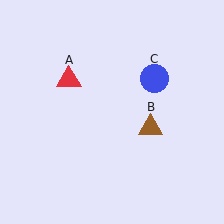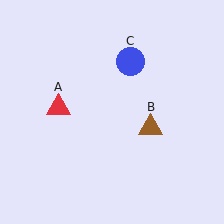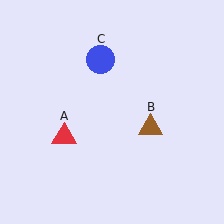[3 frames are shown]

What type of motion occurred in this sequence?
The red triangle (object A), blue circle (object C) rotated counterclockwise around the center of the scene.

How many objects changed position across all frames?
2 objects changed position: red triangle (object A), blue circle (object C).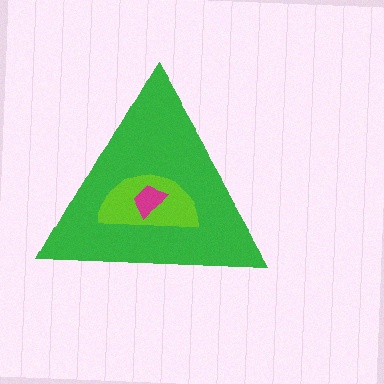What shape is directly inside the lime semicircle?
The magenta trapezoid.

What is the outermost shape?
The green triangle.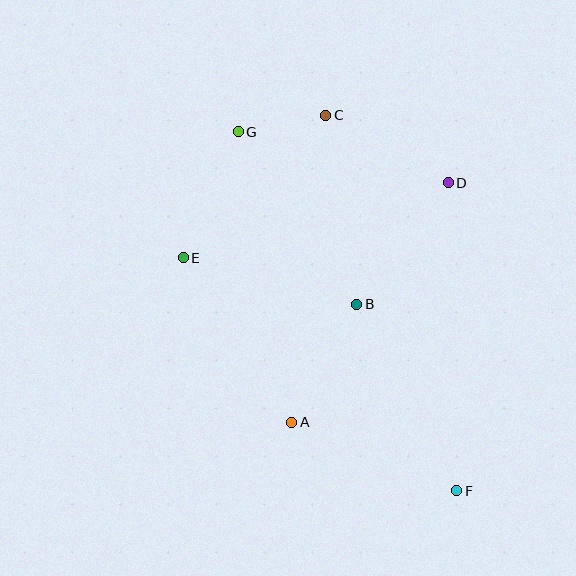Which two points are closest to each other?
Points C and G are closest to each other.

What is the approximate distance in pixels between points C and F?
The distance between C and F is approximately 398 pixels.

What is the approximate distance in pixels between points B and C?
The distance between B and C is approximately 192 pixels.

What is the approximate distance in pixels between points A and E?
The distance between A and E is approximately 197 pixels.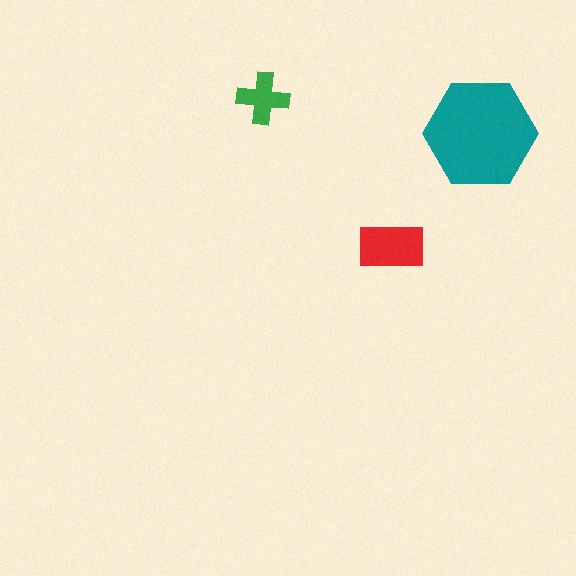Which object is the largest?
The teal hexagon.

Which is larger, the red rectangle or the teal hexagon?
The teal hexagon.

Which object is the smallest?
The green cross.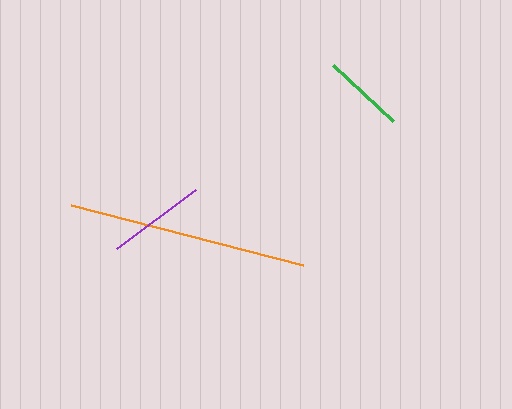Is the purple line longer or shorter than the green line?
The purple line is longer than the green line.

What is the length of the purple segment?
The purple segment is approximately 98 pixels long.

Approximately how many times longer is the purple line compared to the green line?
The purple line is approximately 1.2 times the length of the green line.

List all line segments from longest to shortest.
From longest to shortest: orange, purple, green.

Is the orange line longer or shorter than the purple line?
The orange line is longer than the purple line.